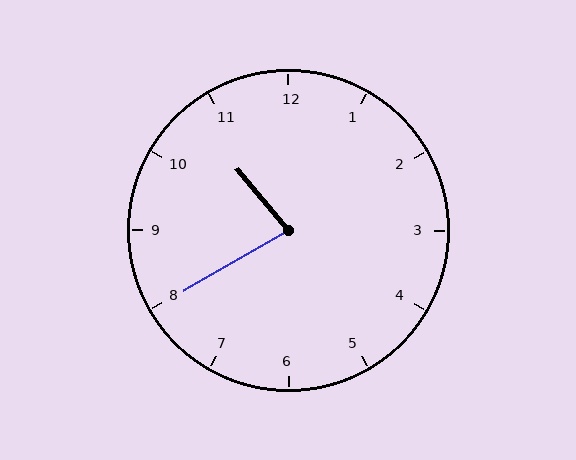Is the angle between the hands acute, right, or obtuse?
It is acute.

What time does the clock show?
10:40.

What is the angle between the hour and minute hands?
Approximately 80 degrees.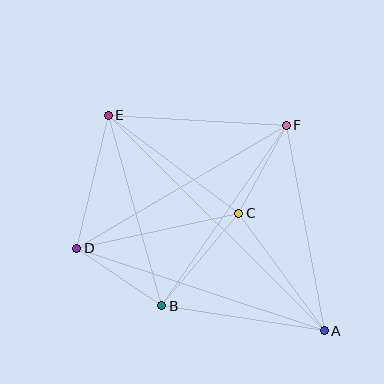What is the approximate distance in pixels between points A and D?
The distance between A and D is approximately 261 pixels.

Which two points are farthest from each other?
Points A and E are farthest from each other.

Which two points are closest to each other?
Points C and F are closest to each other.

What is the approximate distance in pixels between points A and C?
The distance between A and C is approximately 145 pixels.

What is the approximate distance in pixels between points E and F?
The distance between E and F is approximately 178 pixels.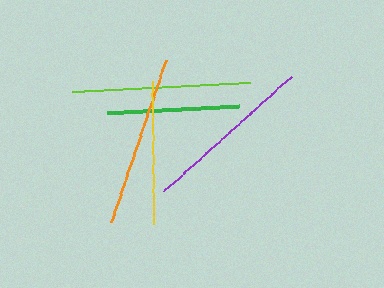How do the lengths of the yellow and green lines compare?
The yellow and green lines are approximately the same length.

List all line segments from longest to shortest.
From longest to shortest: lime, purple, orange, yellow, green.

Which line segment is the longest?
The lime line is the longest at approximately 177 pixels.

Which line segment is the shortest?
The green line is the shortest at approximately 132 pixels.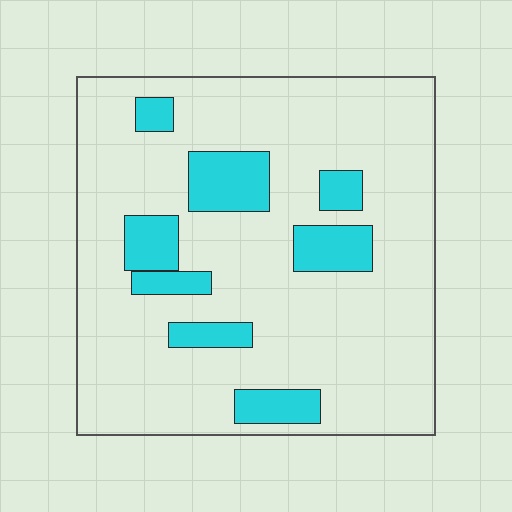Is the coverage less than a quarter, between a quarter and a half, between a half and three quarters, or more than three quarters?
Less than a quarter.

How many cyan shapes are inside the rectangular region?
8.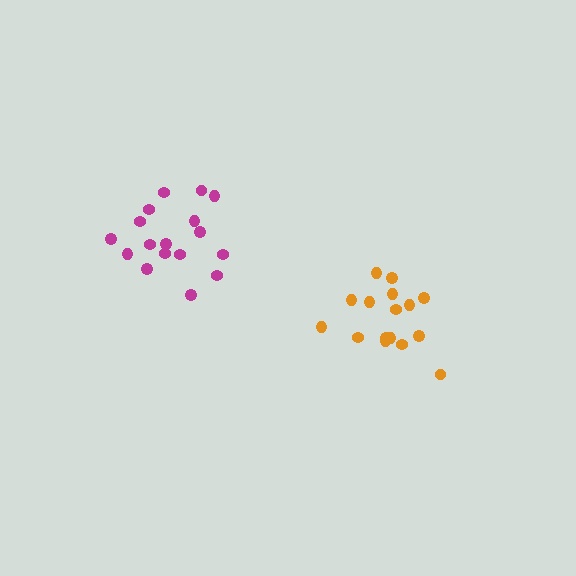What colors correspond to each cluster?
The clusters are colored: magenta, orange.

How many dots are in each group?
Group 1: 17 dots, Group 2: 16 dots (33 total).